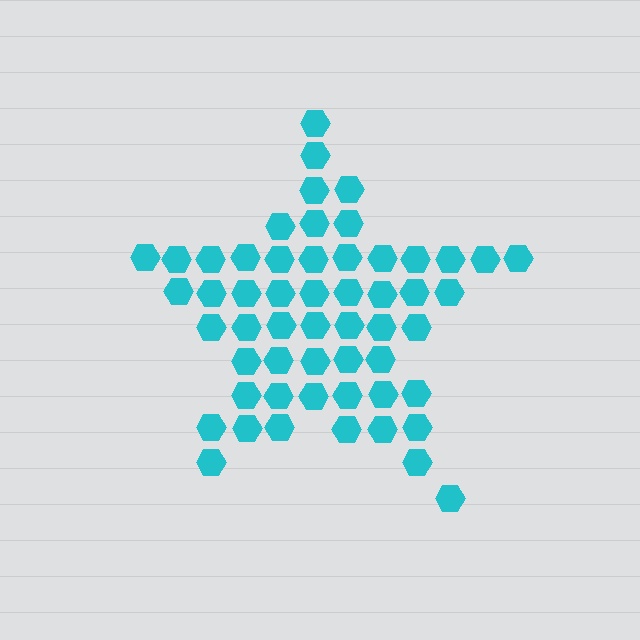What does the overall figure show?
The overall figure shows a star.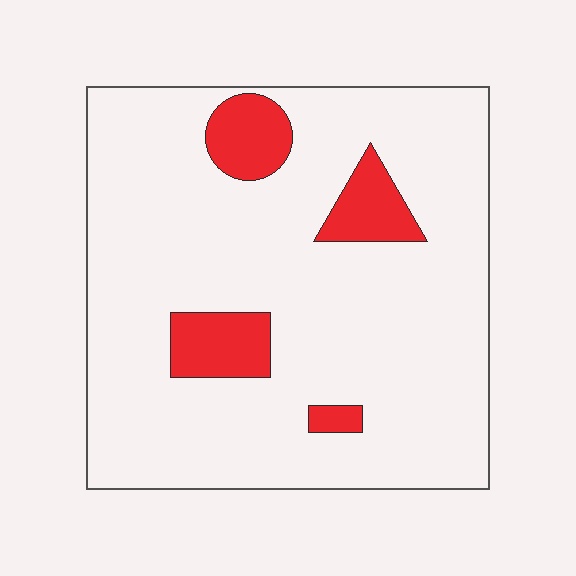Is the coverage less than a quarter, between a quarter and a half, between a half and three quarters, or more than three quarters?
Less than a quarter.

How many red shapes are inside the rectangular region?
4.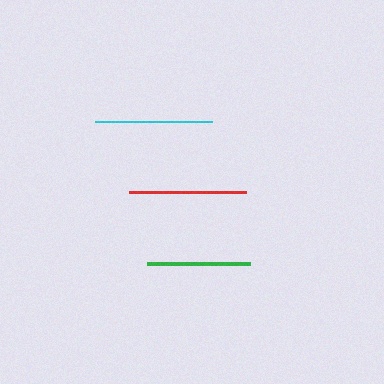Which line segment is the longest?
The red line is the longest at approximately 117 pixels.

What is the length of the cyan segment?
The cyan segment is approximately 117 pixels long.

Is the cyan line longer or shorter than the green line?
The cyan line is longer than the green line.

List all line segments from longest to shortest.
From longest to shortest: red, cyan, green.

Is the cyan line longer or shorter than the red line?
The red line is longer than the cyan line.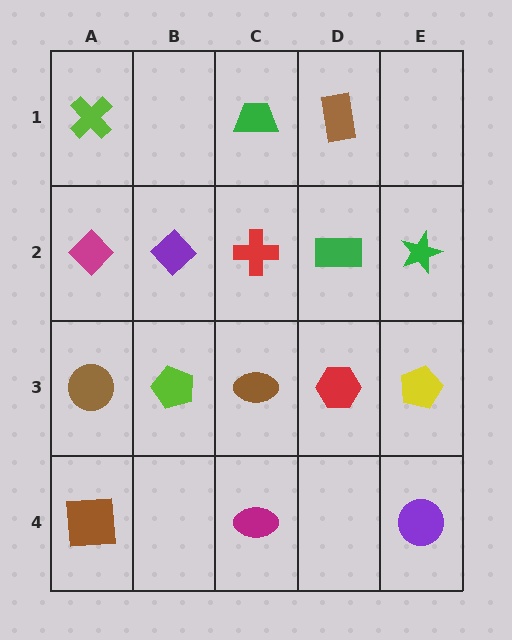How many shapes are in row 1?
3 shapes.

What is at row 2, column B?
A purple diamond.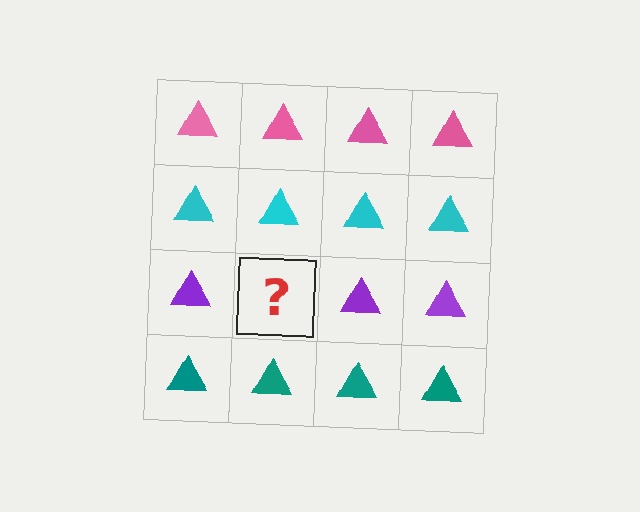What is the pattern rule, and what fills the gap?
The rule is that each row has a consistent color. The gap should be filled with a purple triangle.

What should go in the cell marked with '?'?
The missing cell should contain a purple triangle.